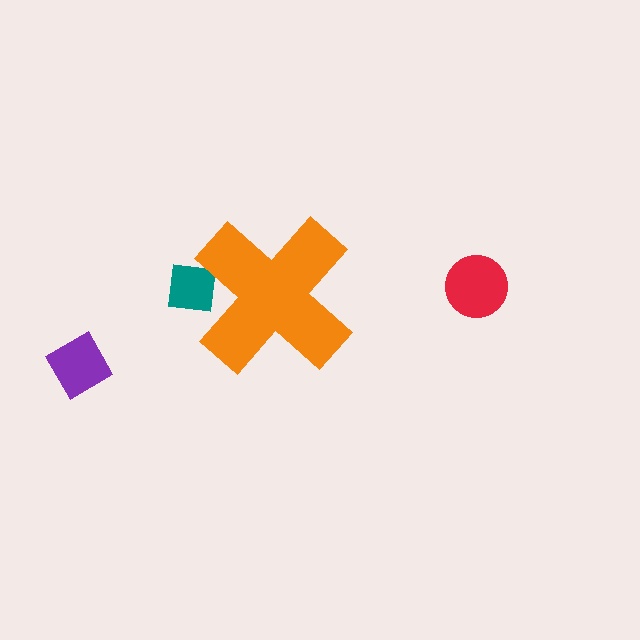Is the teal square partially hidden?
Yes, the teal square is partially hidden behind the orange cross.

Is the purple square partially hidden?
No, the purple square is fully visible.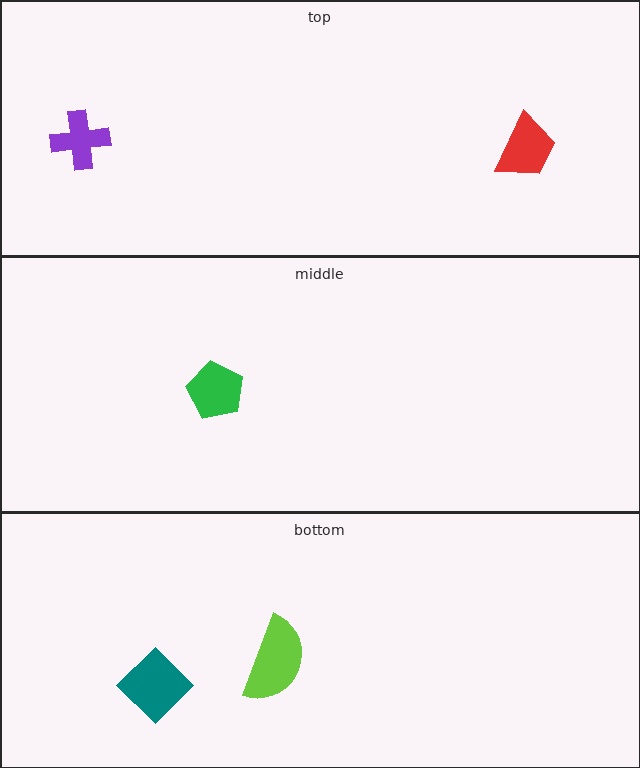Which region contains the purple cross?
The top region.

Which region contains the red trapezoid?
The top region.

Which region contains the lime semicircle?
The bottom region.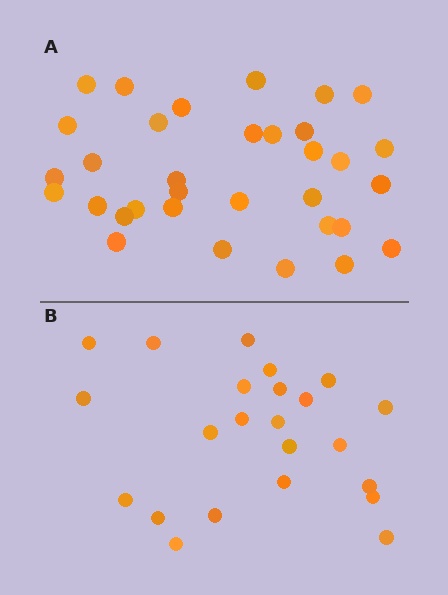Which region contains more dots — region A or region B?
Region A (the top region) has more dots.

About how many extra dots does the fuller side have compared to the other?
Region A has roughly 10 or so more dots than region B.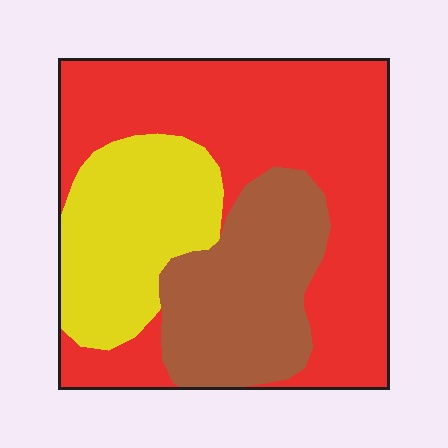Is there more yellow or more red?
Red.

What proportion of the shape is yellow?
Yellow takes up about one quarter (1/4) of the shape.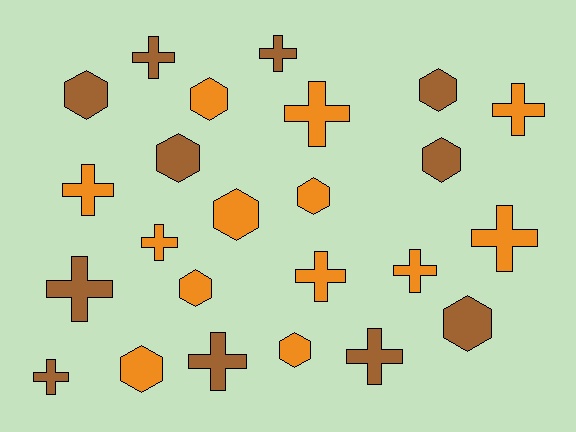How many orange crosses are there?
There are 7 orange crosses.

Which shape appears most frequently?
Cross, with 13 objects.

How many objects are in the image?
There are 24 objects.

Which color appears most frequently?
Orange, with 13 objects.